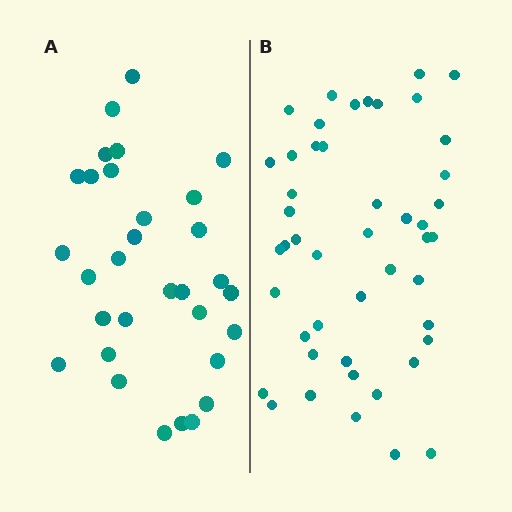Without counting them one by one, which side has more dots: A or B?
Region B (the right region) has more dots.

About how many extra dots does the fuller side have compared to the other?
Region B has approximately 15 more dots than region A.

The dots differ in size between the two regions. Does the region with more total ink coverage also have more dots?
No. Region A has more total ink coverage because its dots are larger, but region B actually contains more individual dots. Total area can be misleading — the number of items is what matters here.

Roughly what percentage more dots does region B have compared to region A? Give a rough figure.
About 50% more.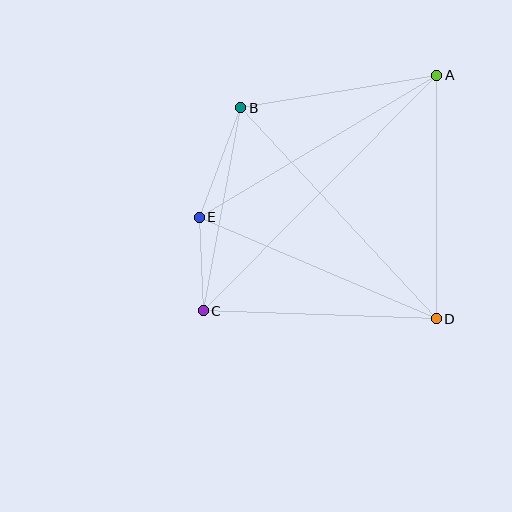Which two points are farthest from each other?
Points A and C are farthest from each other.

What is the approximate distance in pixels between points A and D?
The distance between A and D is approximately 243 pixels.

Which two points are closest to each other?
Points C and E are closest to each other.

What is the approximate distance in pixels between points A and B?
The distance between A and B is approximately 199 pixels.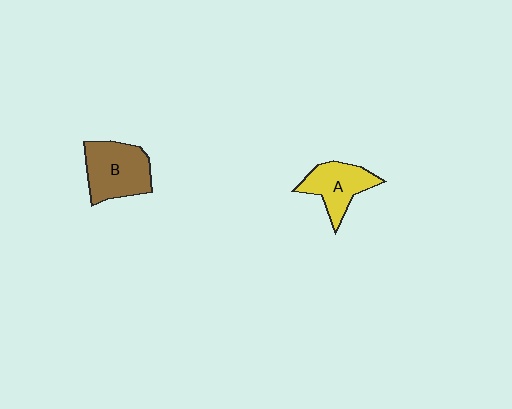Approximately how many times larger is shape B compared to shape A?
Approximately 1.3 times.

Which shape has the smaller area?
Shape A (yellow).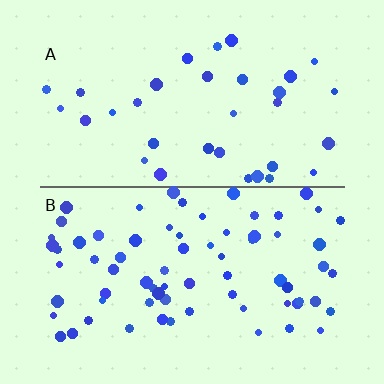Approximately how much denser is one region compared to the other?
Approximately 2.1× — region B over region A.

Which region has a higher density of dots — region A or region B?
B (the bottom).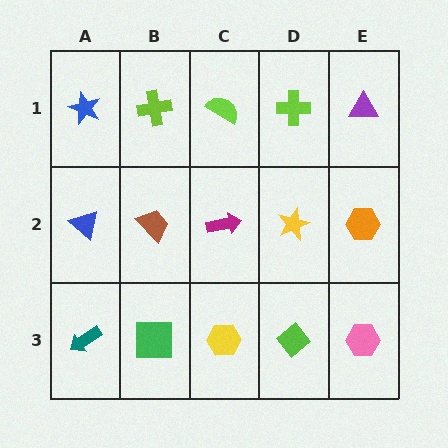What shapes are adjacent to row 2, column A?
A blue star (row 1, column A), a teal arrow (row 3, column A), a brown trapezoid (row 2, column B).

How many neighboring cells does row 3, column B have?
3.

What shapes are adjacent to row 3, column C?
A magenta arrow (row 2, column C), a green square (row 3, column B), a lime diamond (row 3, column D).